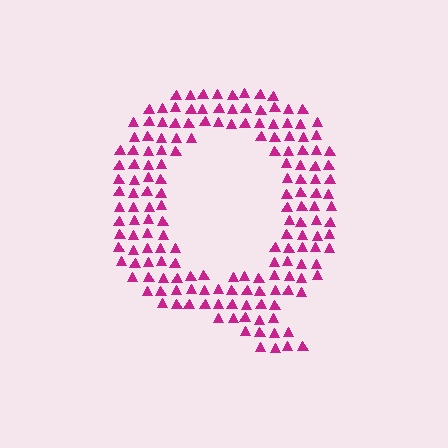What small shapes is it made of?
It is made of small triangles.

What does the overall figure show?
The overall figure shows the letter Q.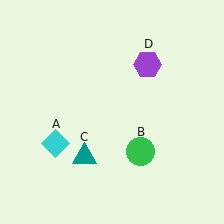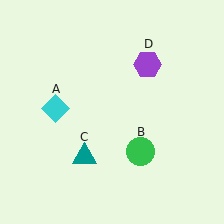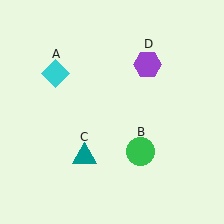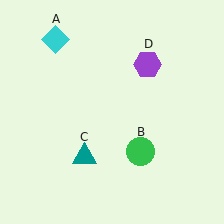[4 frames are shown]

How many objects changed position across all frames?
1 object changed position: cyan diamond (object A).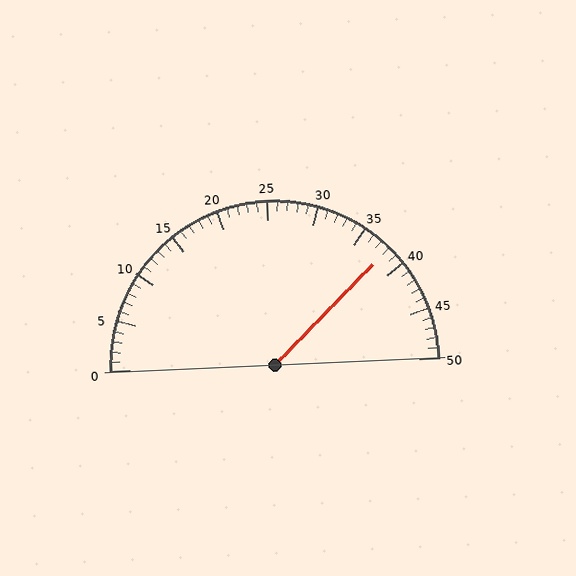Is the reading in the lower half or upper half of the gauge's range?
The reading is in the upper half of the range (0 to 50).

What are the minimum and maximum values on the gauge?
The gauge ranges from 0 to 50.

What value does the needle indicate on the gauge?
The needle indicates approximately 38.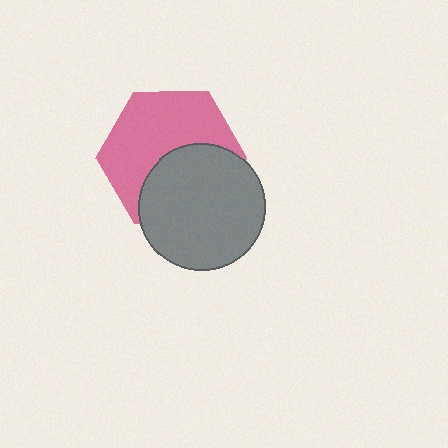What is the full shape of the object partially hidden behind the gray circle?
The partially hidden object is a pink hexagon.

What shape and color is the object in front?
The object in front is a gray circle.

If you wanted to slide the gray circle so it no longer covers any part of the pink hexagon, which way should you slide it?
Slide it down — that is the most direct way to separate the two shapes.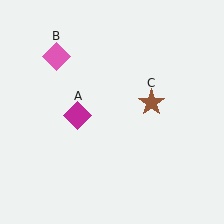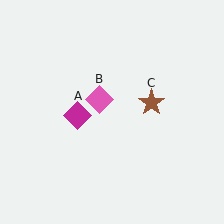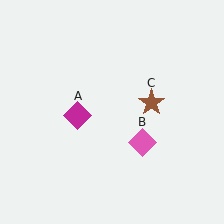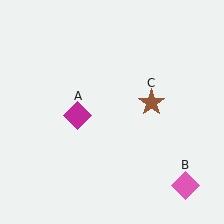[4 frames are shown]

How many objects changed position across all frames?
1 object changed position: pink diamond (object B).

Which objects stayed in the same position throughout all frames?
Magenta diamond (object A) and brown star (object C) remained stationary.